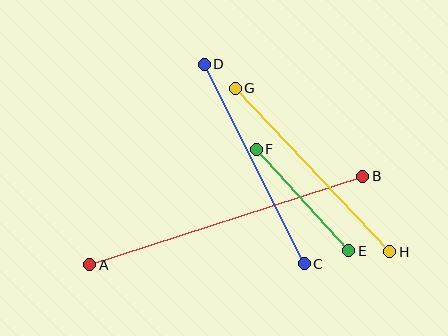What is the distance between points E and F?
The distance is approximately 137 pixels.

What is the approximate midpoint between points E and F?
The midpoint is at approximately (303, 200) pixels.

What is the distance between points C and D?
The distance is approximately 223 pixels.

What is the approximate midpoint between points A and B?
The midpoint is at approximately (226, 221) pixels.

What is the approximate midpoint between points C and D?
The midpoint is at approximately (254, 164) pixels.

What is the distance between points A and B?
The distance is approximately 287 pixels.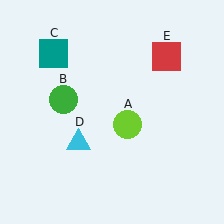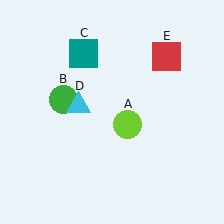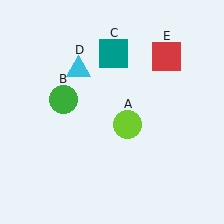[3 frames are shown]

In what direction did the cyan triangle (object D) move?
The cyan triangle (object D) moved up.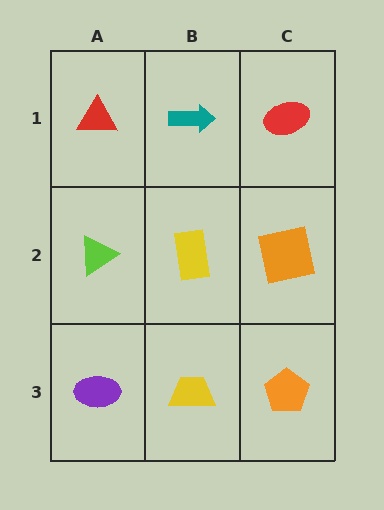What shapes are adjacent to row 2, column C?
A red ellipse (row 1, column C), an orange pentagon (row 3, column C), a yellow rectangle (row 2, column B).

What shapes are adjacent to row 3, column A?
A lime triangle (row 2, column A), a yellow trapezoid (row 3, column B).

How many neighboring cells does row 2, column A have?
3.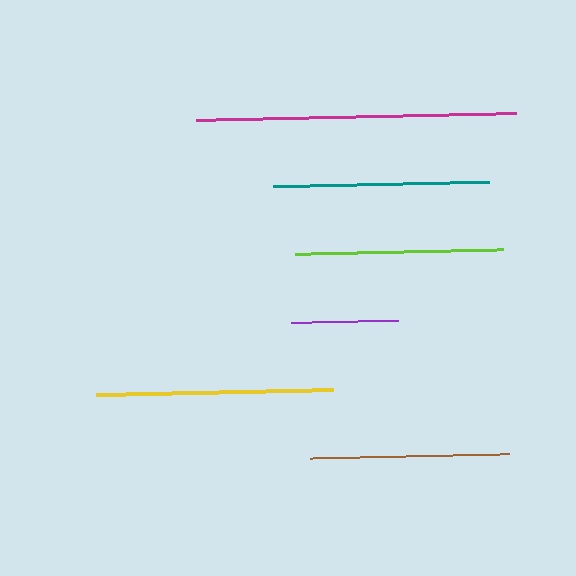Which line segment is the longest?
The magenta line is the longest at approximately 320 pixels.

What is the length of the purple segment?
The purple segment is approximately 107 pixels long.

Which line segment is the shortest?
The purple line is the shortest at approximately 107 pixels.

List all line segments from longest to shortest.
From longest to shortest: magenta, yellow, teal, lime, brown, purple.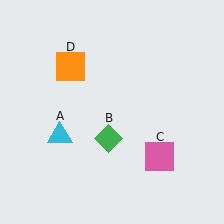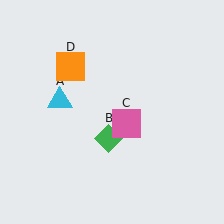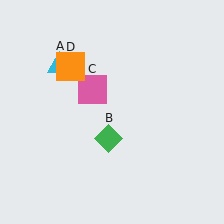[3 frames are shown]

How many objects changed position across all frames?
2 objects changed position: cyan triangle (object A), pink square (object C).